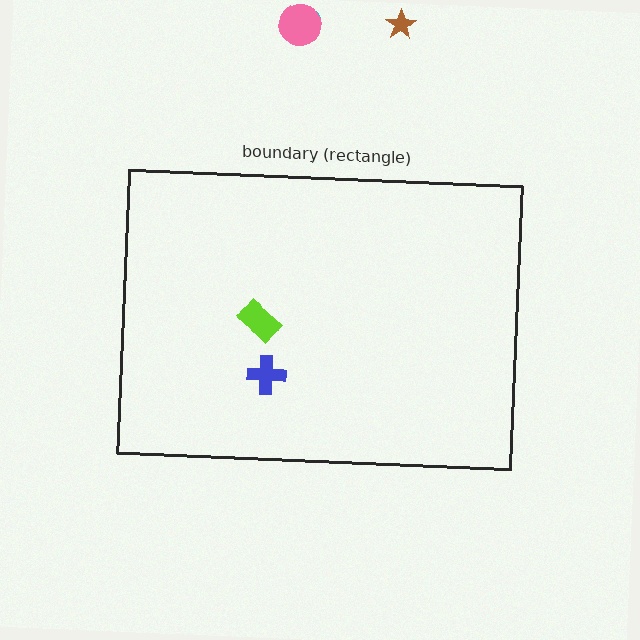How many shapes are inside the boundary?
2 inside, 3 outside.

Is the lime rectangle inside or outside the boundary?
Inside.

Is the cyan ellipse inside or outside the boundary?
Outside.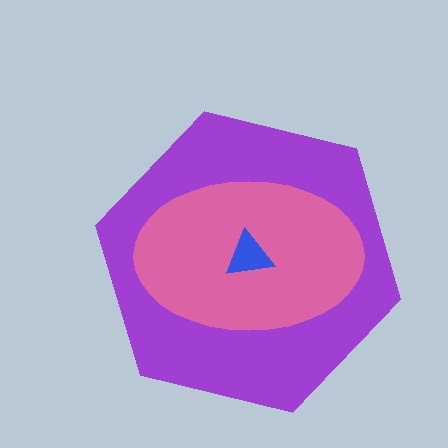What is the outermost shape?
The purple hexagon.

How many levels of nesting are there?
3.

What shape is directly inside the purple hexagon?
The pink ellipse.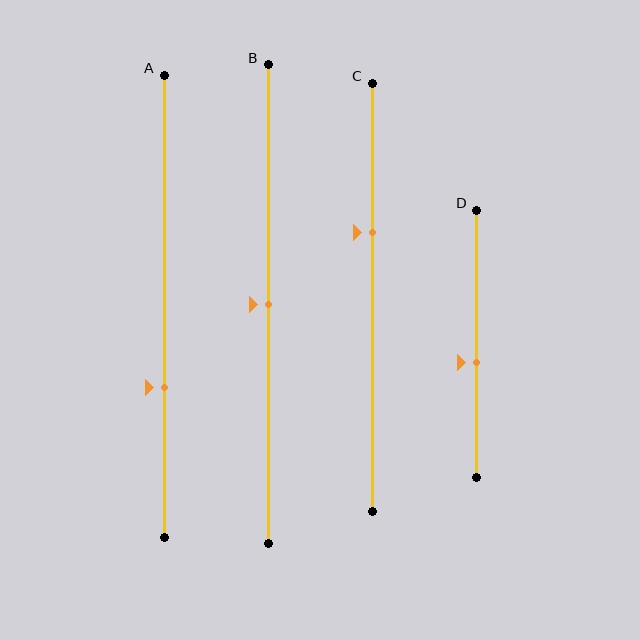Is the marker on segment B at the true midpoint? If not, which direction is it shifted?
Yes, the marker on segment B is at the true midpoint.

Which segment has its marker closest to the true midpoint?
Segment B has its marker closest to the true midpoint.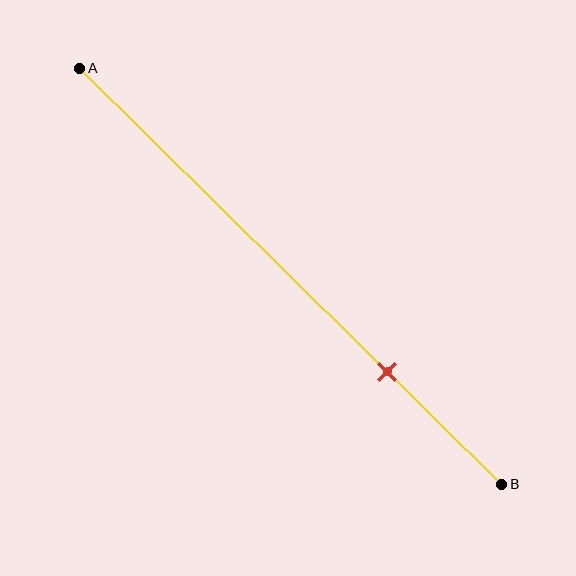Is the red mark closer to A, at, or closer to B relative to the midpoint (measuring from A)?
The red mark is closer to point B than the midpoint of segment AB.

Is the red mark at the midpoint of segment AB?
No, the mark is at about 75% from A, not at the 50% midpoint.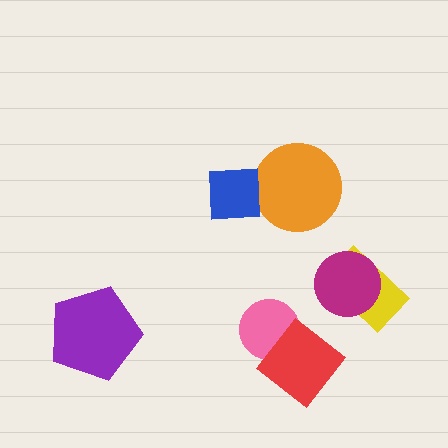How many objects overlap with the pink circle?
1 object overlaps with the pink circle.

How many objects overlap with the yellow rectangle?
1 object overlaps with the yellow rectangle.